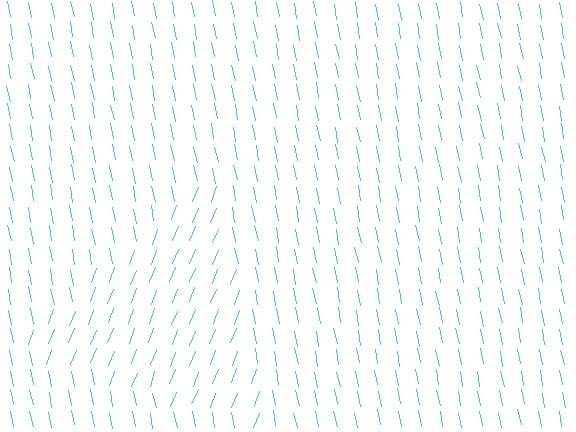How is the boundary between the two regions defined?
The boundary is defined purely by a change in line orientation (approximately 32 degrees difference). All lines are the same color and thickness.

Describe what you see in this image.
The image is filled with small cyan line segments. A triangle region in the image has lines oriented differently from the surrounding lines, creating a visible texture boundary.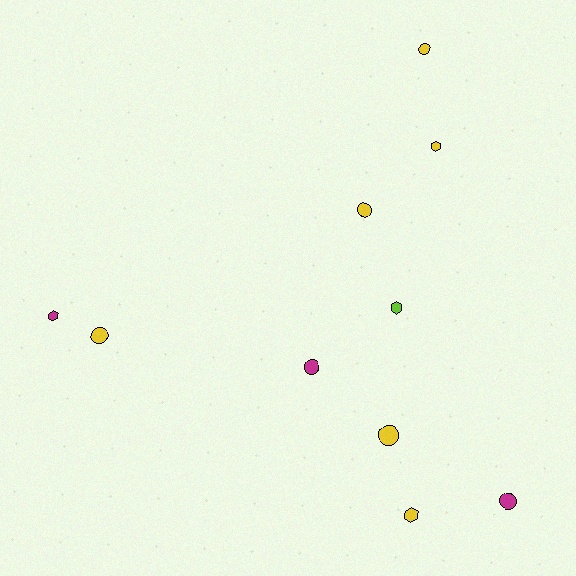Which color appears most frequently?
Yellow, with 6 objects.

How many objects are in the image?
There are 10 objects.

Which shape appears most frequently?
Circle, with 6 objects.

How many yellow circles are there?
There are 4 yellow circles.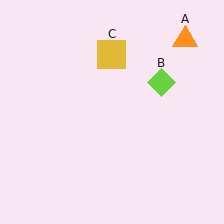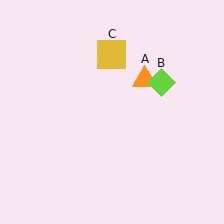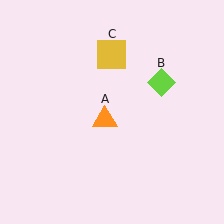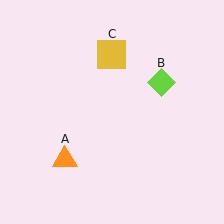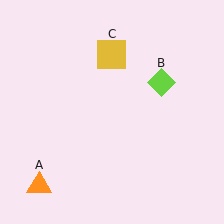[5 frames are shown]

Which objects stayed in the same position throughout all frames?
Lime diamond (object B) and yellow square (object C) remained stationary.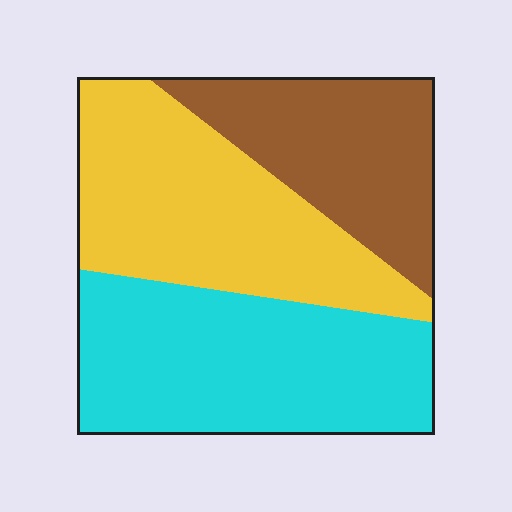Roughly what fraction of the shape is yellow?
Yellow covers about 35% of the shape.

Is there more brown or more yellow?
Yellow.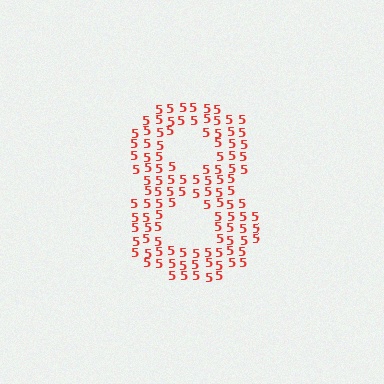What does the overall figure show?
The overall figure shows the digit 8.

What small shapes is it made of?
It is made of small digit 5's.